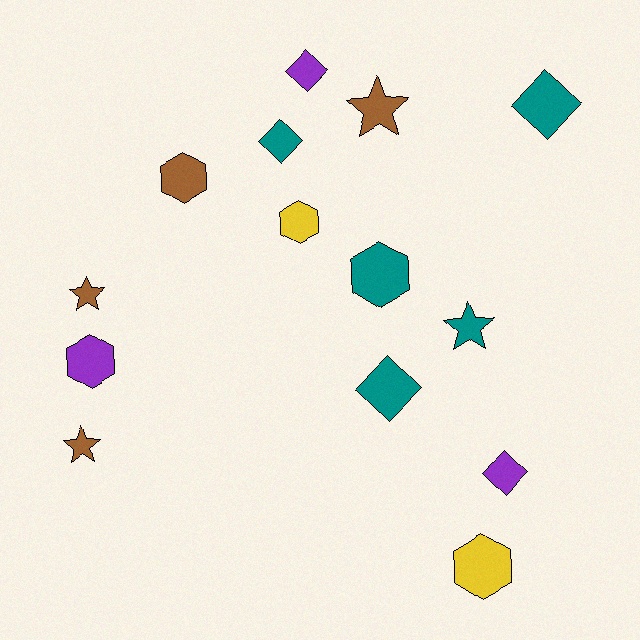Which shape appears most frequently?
Hexagon, with 5 objects.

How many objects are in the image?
There are 14 objects.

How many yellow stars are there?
There are no yellow stars.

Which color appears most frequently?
Teal, with 5 objects.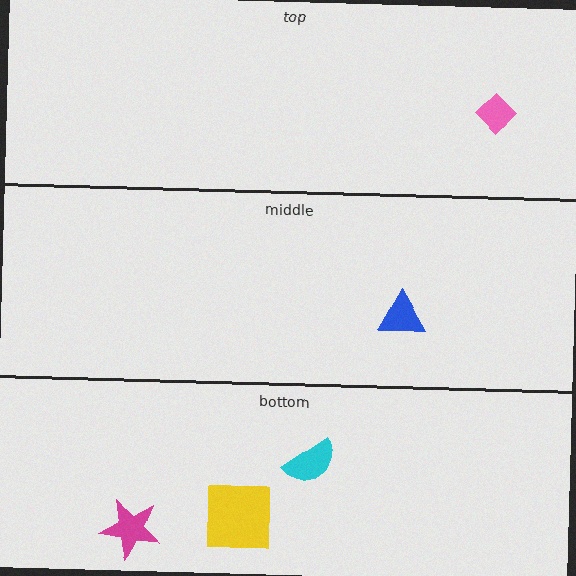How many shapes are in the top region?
1.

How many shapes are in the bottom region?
3.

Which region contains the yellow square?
The bottom region.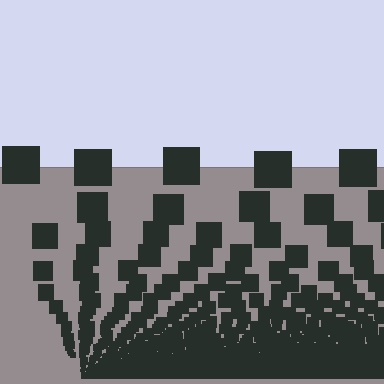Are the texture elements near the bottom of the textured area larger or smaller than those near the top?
Smaller. The gradient is inverted — elements near the bottom are smaller and denser.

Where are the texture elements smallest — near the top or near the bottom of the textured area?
Near the bottom.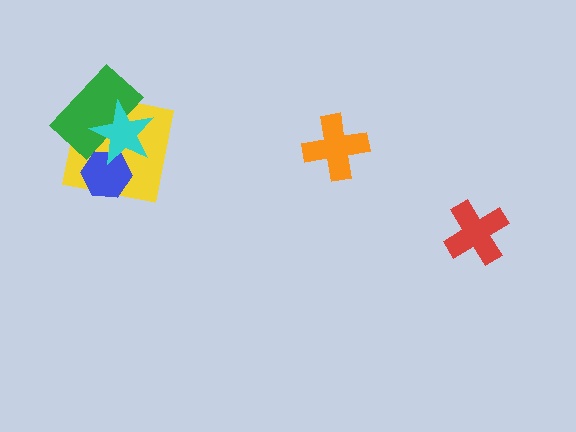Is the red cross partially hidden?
No, no other shape covers it.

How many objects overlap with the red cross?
0 objects overlap with the red cross.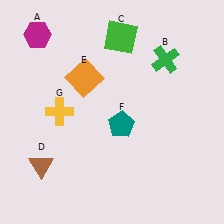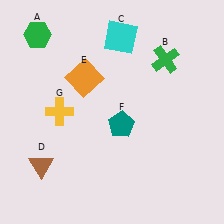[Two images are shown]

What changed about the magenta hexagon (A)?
In Image 1, A is magenta. In Image 2, it changed to green.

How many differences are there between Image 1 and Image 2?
There are 2 differences between the two images.